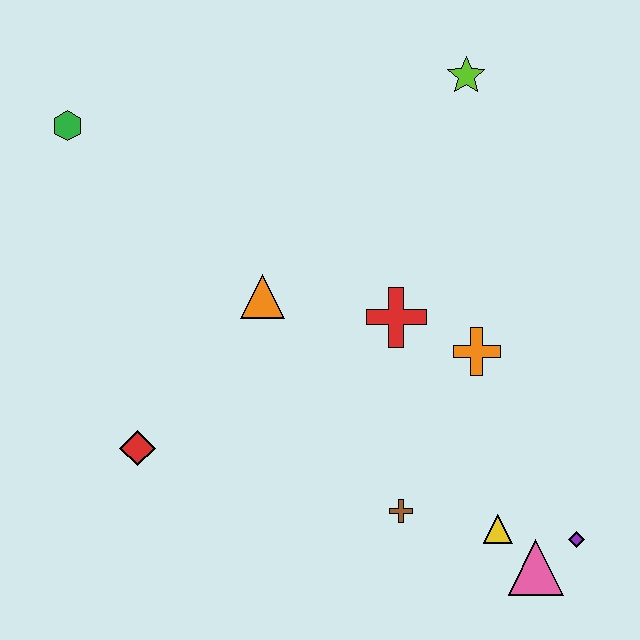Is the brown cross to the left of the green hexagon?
No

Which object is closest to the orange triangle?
The red cross is closest to the orange triangle.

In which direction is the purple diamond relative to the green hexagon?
The purple diamond is to the right of the green hexagon.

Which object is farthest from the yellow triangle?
The green hexagon is farthest from the yellow triangle.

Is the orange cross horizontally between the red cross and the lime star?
No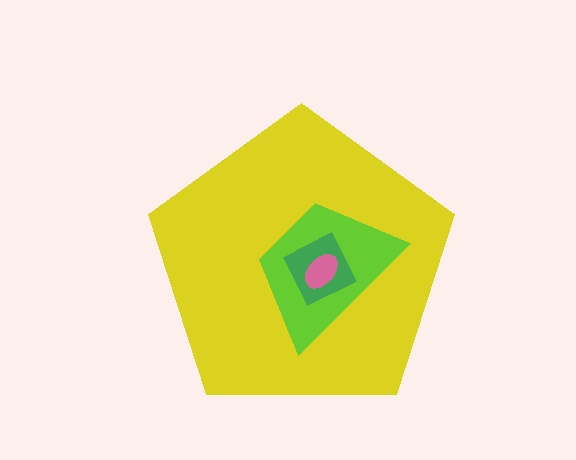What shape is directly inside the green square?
The pink ellipse.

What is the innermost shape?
The pink ellipse.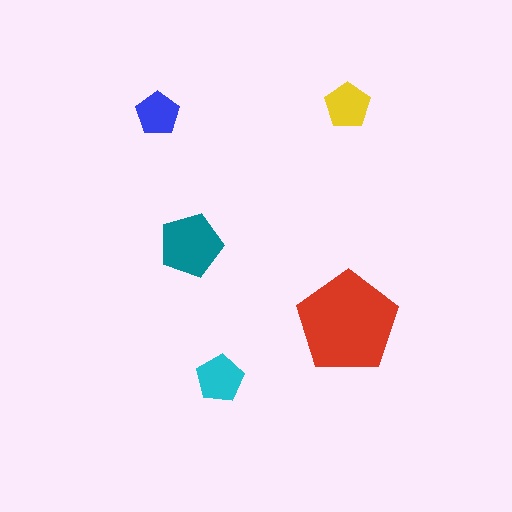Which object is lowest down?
The cyan pentagon is bottommost.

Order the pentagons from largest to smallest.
the red one, the teal one, the cyan one, the yellow one, the blue one.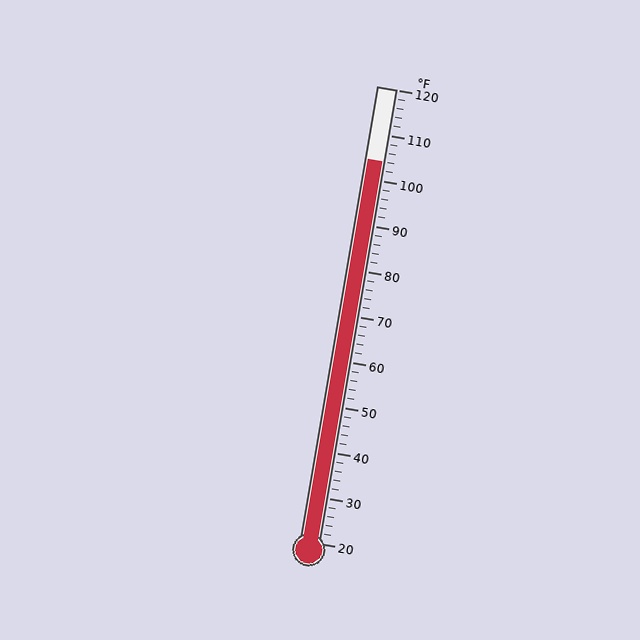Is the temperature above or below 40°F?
The temperature is above 40°F.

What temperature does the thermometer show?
The thermometer shows approximately 104°F.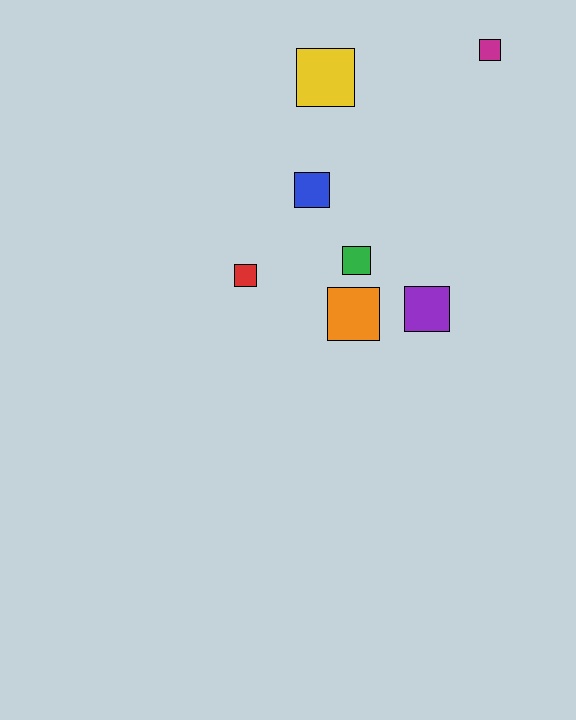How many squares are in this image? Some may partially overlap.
There are 7 squares.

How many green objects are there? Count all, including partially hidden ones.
There is 1 green object.